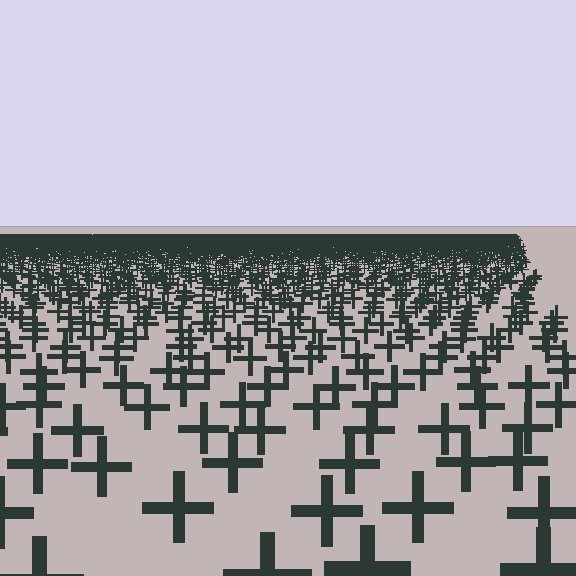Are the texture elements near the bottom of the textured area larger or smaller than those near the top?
Larger. Near the bottom, elements are closer to the viewer and appear at a bigger on-screen size.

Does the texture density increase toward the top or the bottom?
Density increases toward the top.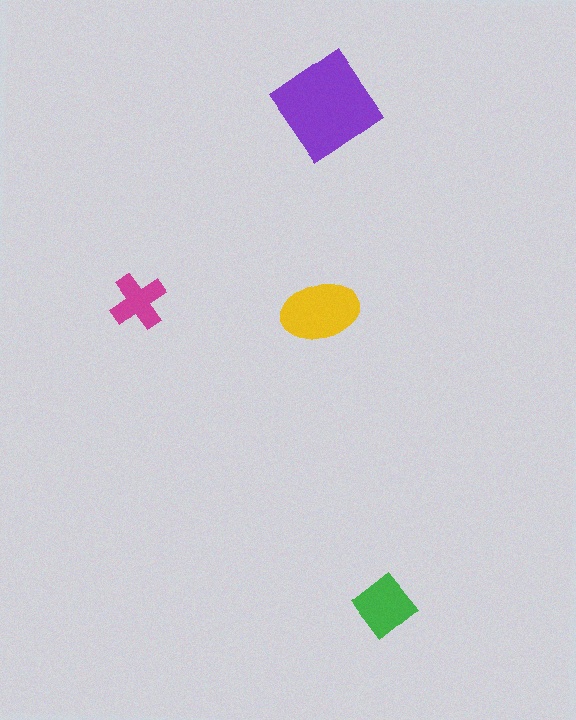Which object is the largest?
The purple diamond.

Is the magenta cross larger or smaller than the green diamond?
Smaller.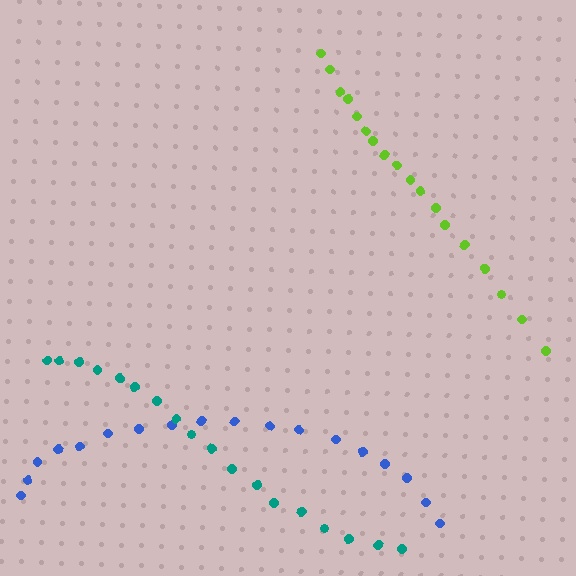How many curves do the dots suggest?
There are 3 distinct paths.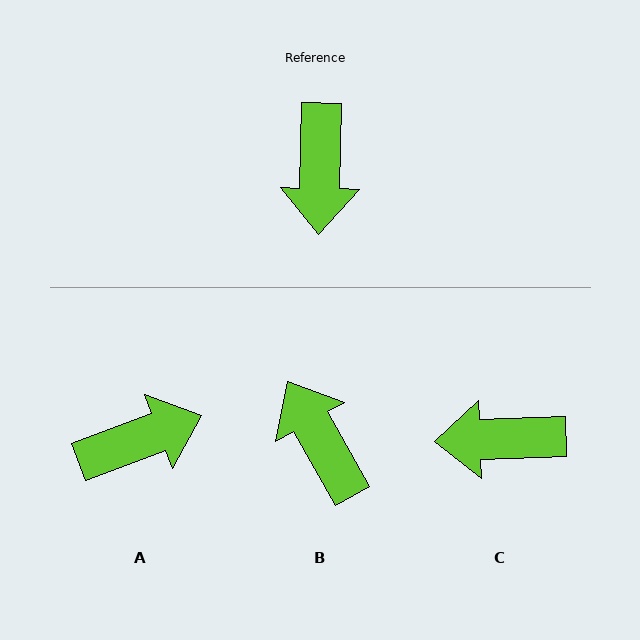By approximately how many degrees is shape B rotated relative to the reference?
Approximately 149 degrees clockwise.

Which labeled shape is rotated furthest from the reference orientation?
B, about 149 degrees away.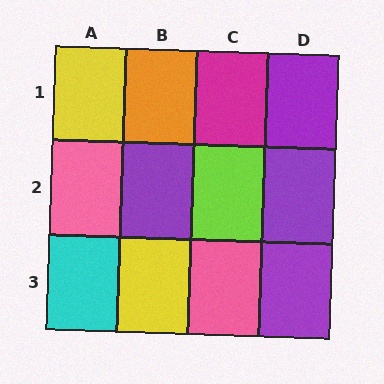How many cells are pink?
2 cells are pink.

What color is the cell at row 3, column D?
Purple.